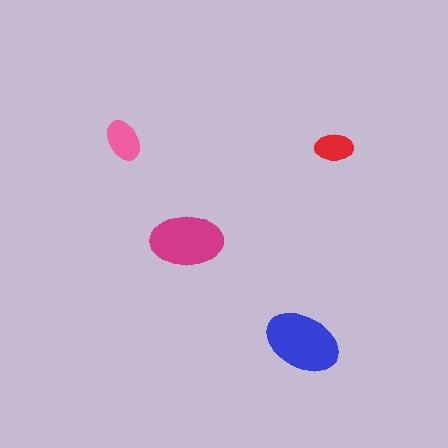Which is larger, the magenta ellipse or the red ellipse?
The magenta one.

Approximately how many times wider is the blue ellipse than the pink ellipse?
About 2 times wider.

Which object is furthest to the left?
The pink ellipse is leftmost.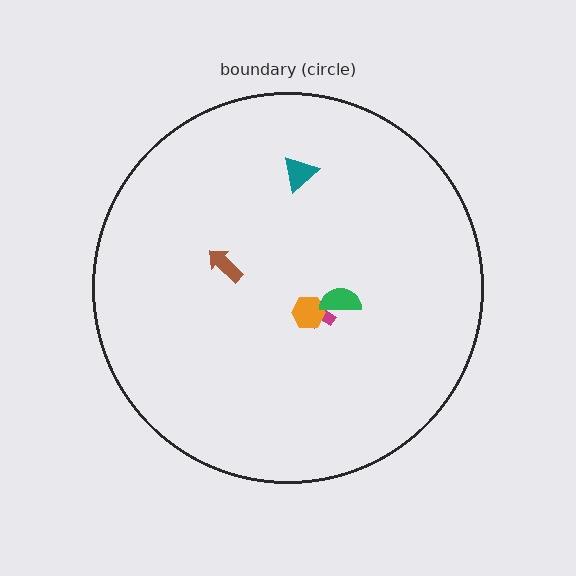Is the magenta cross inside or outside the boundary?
Inside.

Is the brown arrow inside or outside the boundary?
Inside.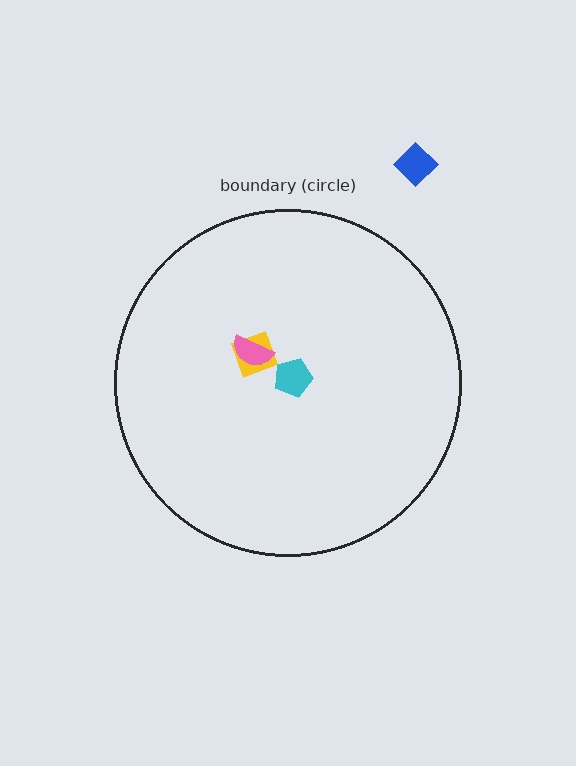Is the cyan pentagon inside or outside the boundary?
Inside.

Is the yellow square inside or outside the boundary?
Inside.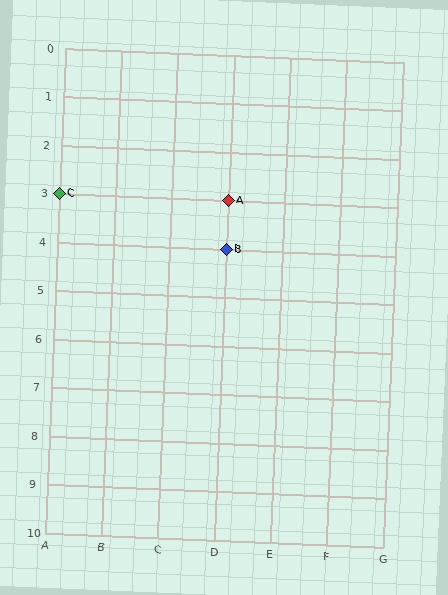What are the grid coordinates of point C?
Point C is at grid coordinates (A, 3).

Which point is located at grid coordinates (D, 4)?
Point B is at (D, 4).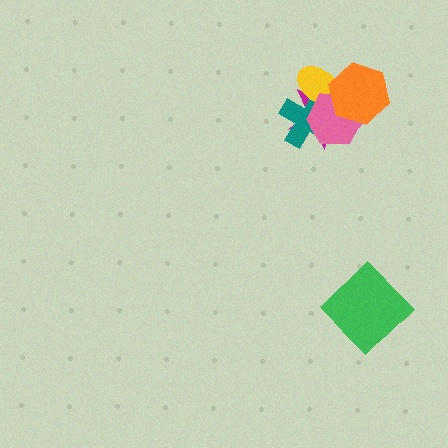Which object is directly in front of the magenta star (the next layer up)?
The teal cross is directly in front of the magenta star.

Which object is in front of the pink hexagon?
The orange hexagon is in front of the pink hexagon.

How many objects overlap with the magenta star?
4 objects overlap with the magenta star.